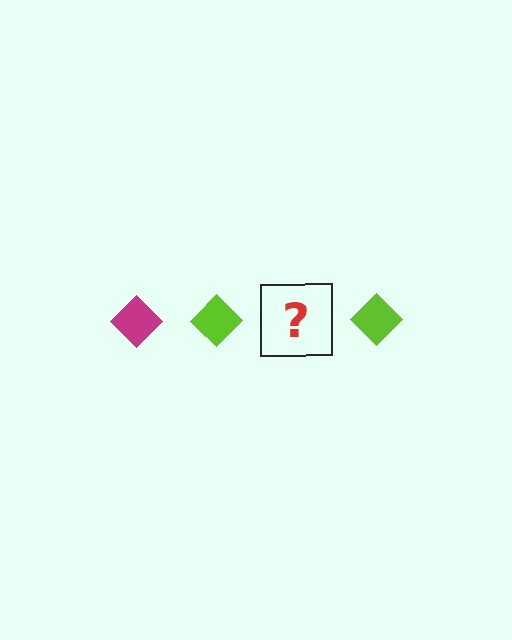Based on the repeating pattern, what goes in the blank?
The blank should be a magenta diamond.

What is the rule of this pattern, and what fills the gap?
The rule is that the pattern cycles through magenta, lime diamonds. The gap should be filled with a magenta diamond.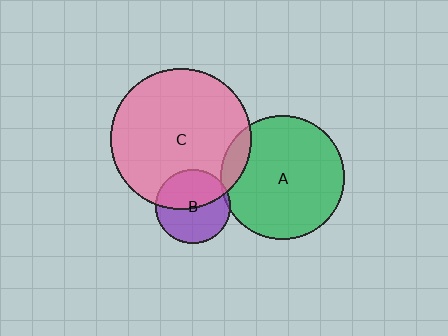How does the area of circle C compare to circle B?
Approximately 3.6 times.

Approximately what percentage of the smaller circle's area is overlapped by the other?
Approximately 5%.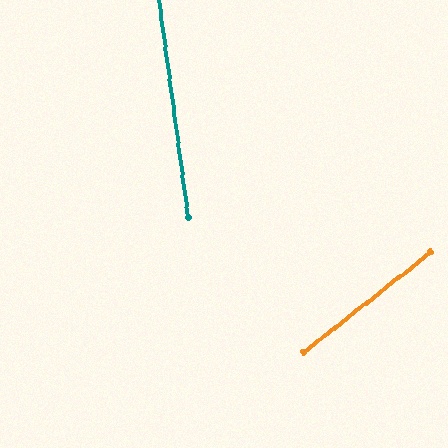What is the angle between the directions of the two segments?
Approximately 59 degrees.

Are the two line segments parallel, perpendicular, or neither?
Neither parallel nor perpendicular — they differ by about 59°.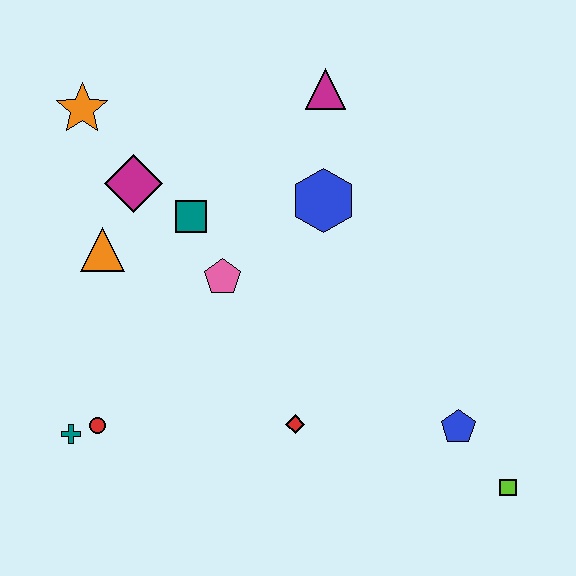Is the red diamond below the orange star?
Yes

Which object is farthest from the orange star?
The lime square is farthest from the orange star.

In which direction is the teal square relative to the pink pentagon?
The teal square is above the pink pentagon.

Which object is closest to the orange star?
The magenta diamond is closest to the orange star.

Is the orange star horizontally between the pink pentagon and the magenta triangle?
No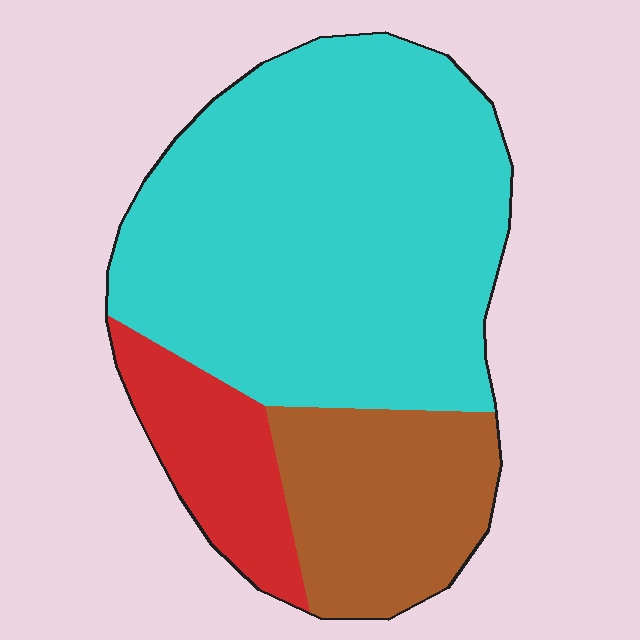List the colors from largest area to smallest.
From largest to smallest: cyan, brown, red.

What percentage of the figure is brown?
Brown takes up between a sixth and a third of the figure.